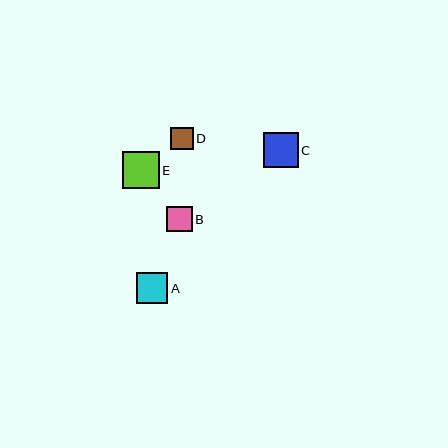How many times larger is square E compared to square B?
Square E is approximately 1.5 times the size of square B.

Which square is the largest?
Square E is the largest with a size of approximately 37 pixels.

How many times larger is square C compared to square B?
Square C is approximately 1.4 times the size of square B.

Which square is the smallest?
Square D is the smallest with a size of approximately 23 pixels.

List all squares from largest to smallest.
From largest to smallest: E, C, A, B, D.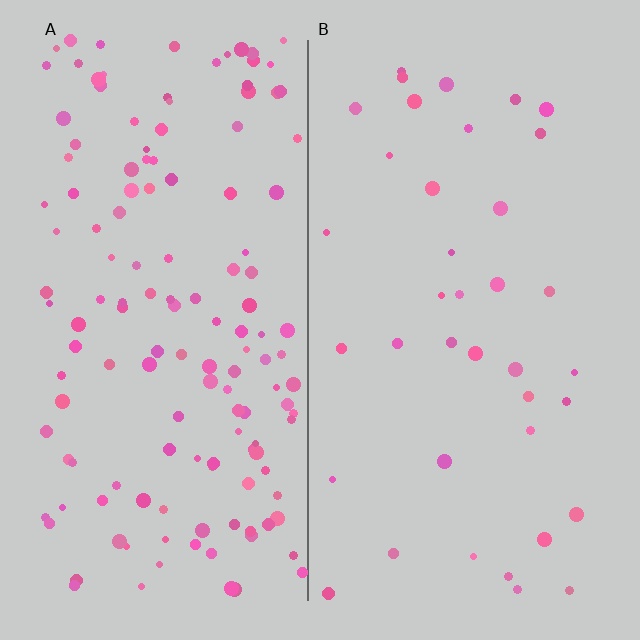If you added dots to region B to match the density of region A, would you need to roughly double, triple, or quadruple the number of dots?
Approximately quadruple.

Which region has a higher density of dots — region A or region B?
A (the left).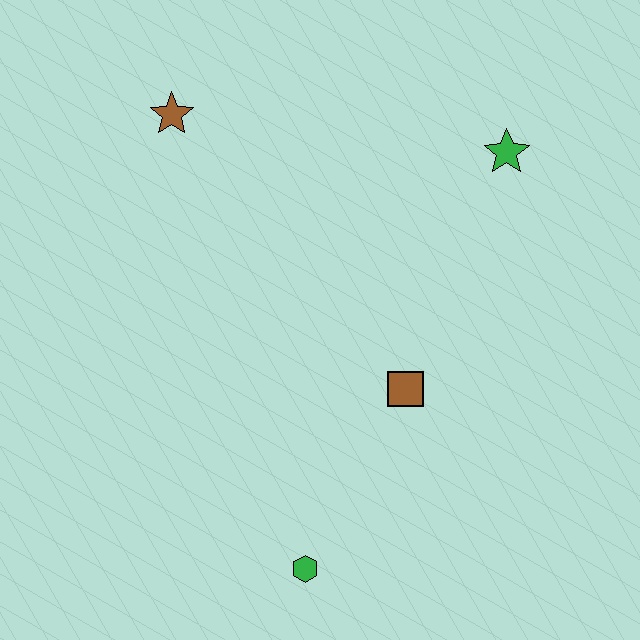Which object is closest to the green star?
The brown square is closest to the green star.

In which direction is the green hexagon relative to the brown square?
The green hexagon is below the brown square.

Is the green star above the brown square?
Yes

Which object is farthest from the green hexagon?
The brown star is farthest from the green hexagon.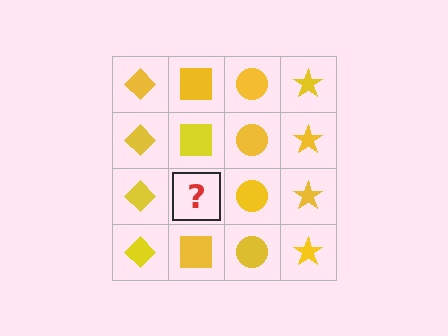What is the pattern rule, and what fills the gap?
The rule is that each column has a consistent shape. The gap should be filled with a yellow square.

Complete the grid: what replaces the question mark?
The question mark should be replaced with a yellow square.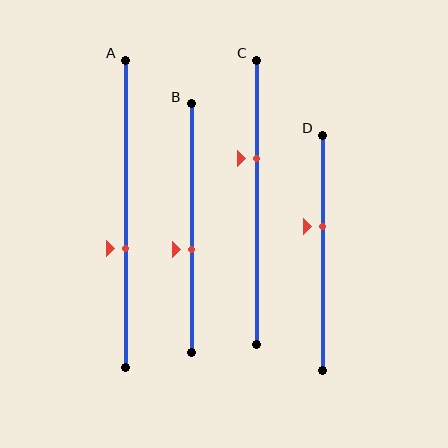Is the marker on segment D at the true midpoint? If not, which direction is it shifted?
No, the marker on segment D is shifted upward by about 11% of the segment length.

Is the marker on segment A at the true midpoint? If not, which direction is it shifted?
No, the marker on segment A is shifted downward by about 11% of the segment length.